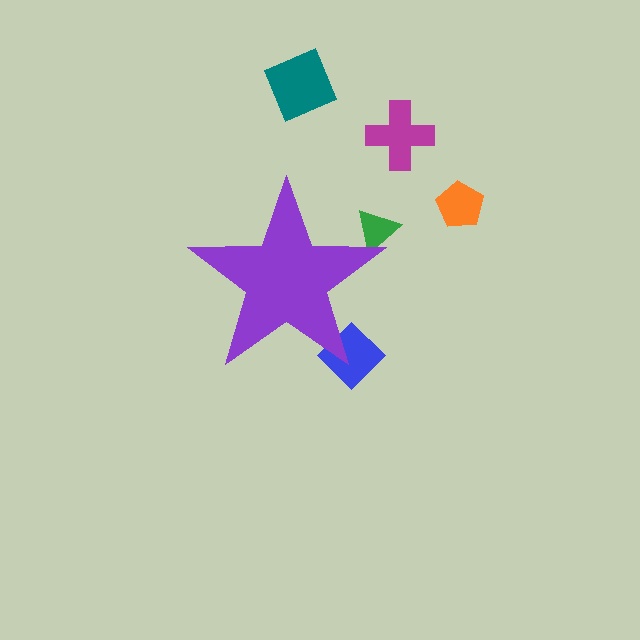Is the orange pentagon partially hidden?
No, the orange pentagon is fully visible.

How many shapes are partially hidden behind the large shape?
2 shapes are partially hidden.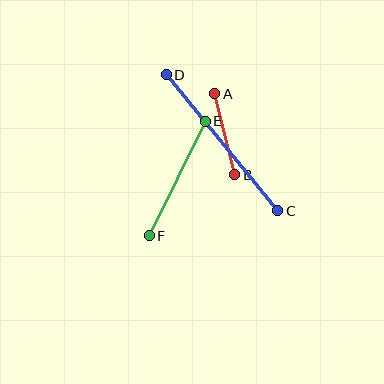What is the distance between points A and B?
The distance is approximately 84 pixels.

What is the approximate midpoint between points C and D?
The midpoint is at approximately (222, 143) pixels.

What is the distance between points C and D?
The distance is approximately 176 pixels.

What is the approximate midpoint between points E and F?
The midpoint is at approximately (177, 178) pixels.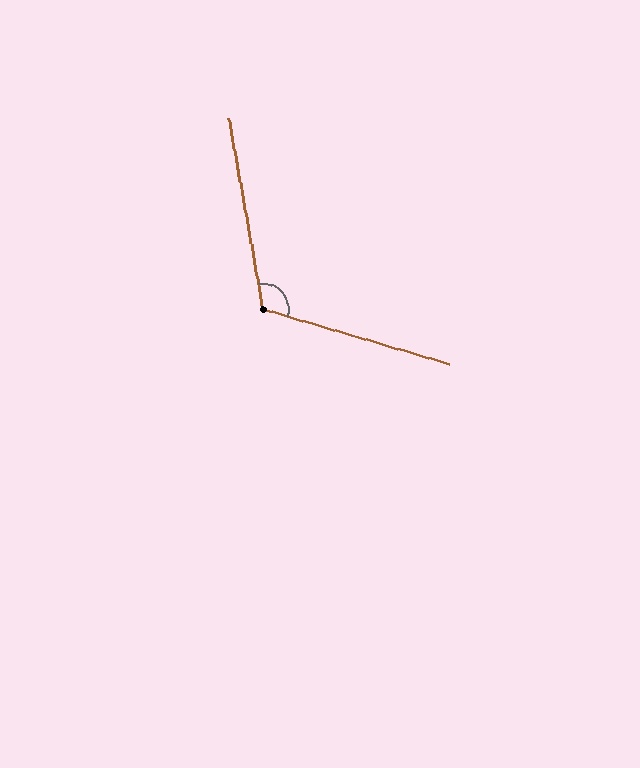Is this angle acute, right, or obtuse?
It is obtuse.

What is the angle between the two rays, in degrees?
Approximately 117 degrees.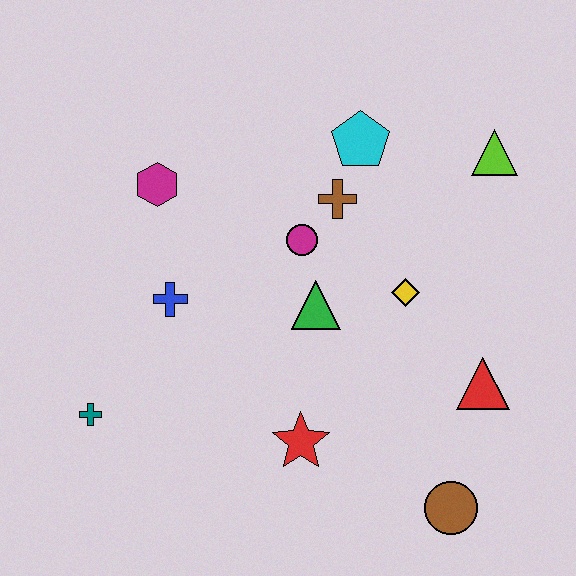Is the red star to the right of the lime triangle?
No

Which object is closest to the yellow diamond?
The green triangle is closest to the yellow diamond.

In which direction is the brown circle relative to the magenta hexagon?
The brown circle is below the magenta hexagon.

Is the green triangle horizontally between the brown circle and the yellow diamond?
No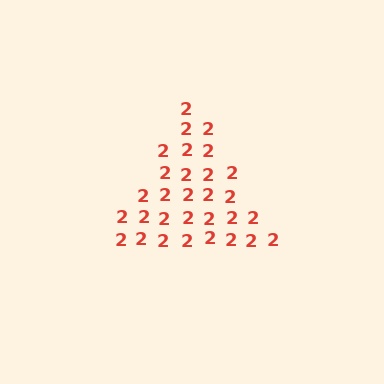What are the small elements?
The small elements are digit 2's.